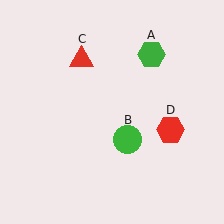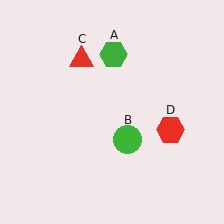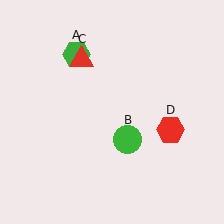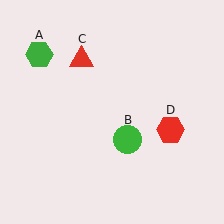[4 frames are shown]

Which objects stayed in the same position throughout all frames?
Green circle (object B) and red triangle (object C) and red hexagon (object D) remained stationary.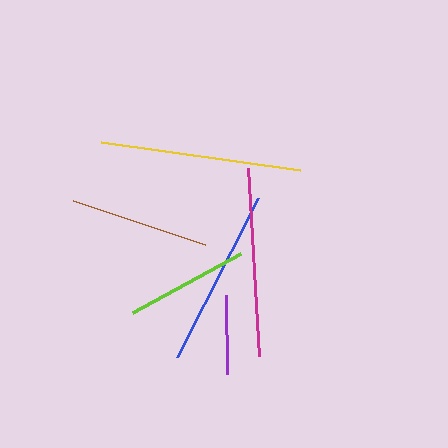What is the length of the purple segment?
The purple segment is approximately 79 pixels long.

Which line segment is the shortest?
The purple line is the shortest at approximately 79 pixels.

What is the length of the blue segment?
The blue segment is approximately 178 pixels long.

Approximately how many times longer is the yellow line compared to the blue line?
The yellow line is approximately 1.1 times the length of the blue line.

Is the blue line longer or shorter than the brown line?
The blue line is longer than the brown line.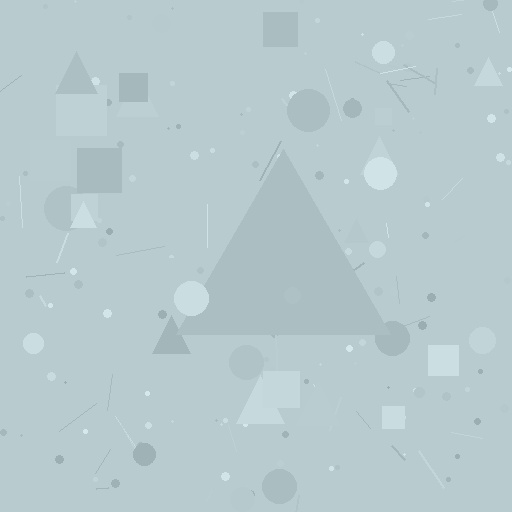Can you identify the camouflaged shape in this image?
The camouflaged shape is a triangle.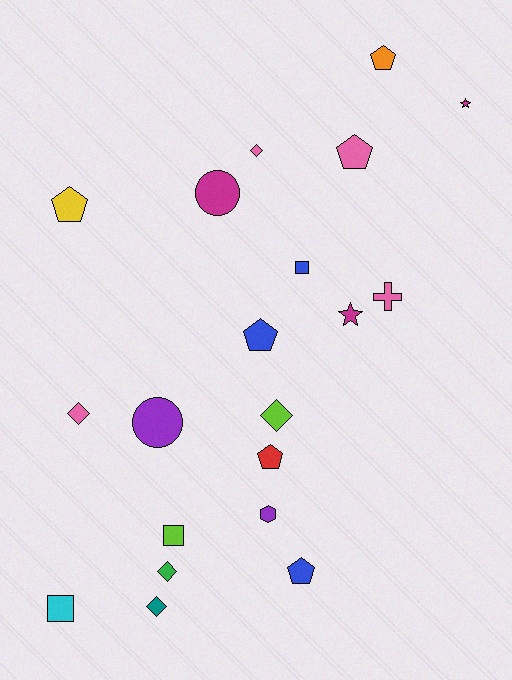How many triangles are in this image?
There are no triangles.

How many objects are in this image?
There are 20 objects.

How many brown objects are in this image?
There are no brown objects.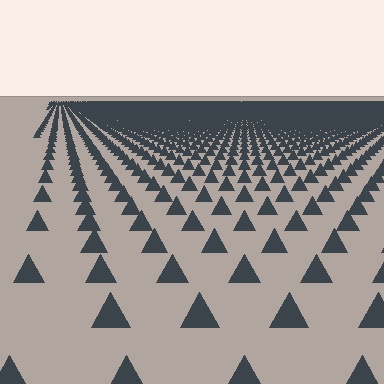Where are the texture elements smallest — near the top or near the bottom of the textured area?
Near the top.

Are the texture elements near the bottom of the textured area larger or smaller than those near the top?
Larger. Near the bottom, elements are closer to the viewer and appear at a bigger on-screen size.